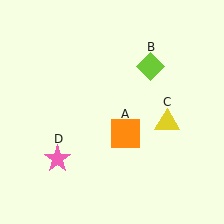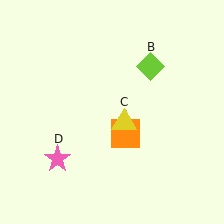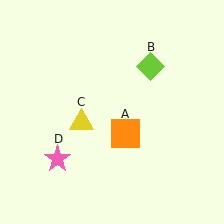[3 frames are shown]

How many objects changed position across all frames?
1 object changed position: yellow triangle (object C).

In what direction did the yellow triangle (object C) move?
The yellow triangle (object C) moved left.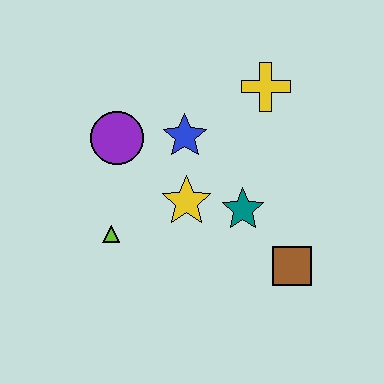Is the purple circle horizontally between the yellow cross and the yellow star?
No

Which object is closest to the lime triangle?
The yellow star is closest to the lime triangle.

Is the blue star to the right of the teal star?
No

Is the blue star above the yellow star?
Yes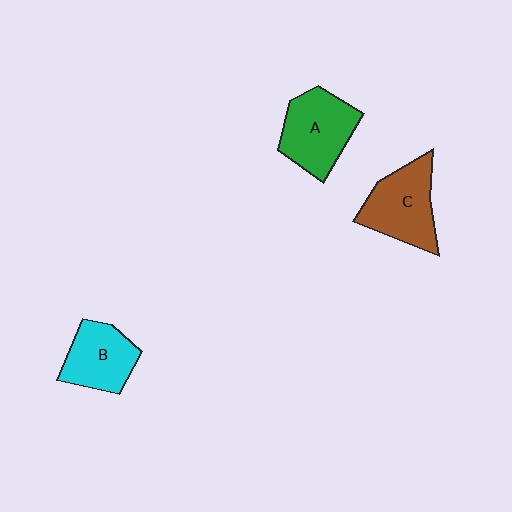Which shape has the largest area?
Shape A (green).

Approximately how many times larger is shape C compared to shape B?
Approximately 1.2 times.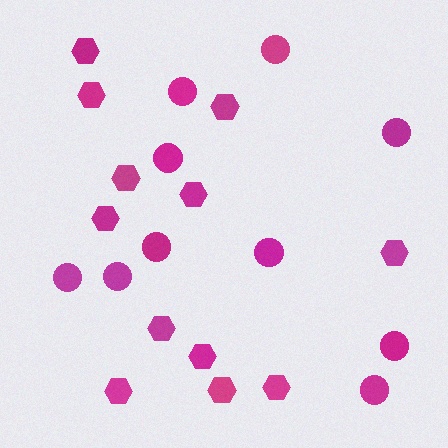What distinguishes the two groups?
There are 2 groups: one group of circles (10) and one group of hexagons (12).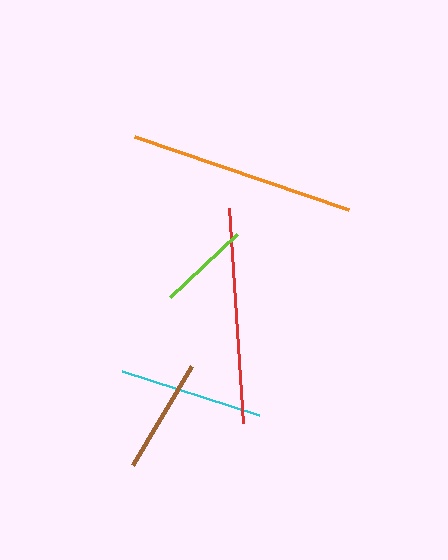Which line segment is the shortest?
The lime line is the shortest at approximately 93 pixels.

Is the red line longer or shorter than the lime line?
The red line is longer than the lime line.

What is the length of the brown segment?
The brown segment is approximately 115 pixels long.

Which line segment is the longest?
The orange line is the longest at approximately 225 pixels.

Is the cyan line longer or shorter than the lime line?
The cyan line is longer than the lime line.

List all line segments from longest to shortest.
From longest to shortest: orange, red, cyan, brown, lime.